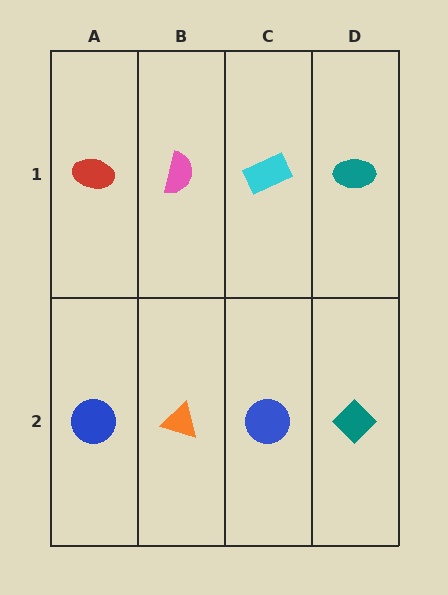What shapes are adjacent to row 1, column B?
An orange triangle (row 2, column B), a red ellipse (row 1, column A), a cyan rectangle (row 1, column C).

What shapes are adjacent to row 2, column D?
A teal ellipse (row 1, column D), a blue circle (row 2, column C).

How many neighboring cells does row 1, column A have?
2.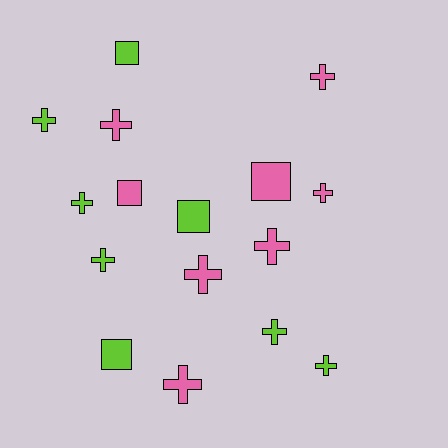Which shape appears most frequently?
Cross, with 11 objects.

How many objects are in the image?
There are 16 objects.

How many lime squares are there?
There are 3 lime squares.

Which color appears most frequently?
Lime, with 8 objects.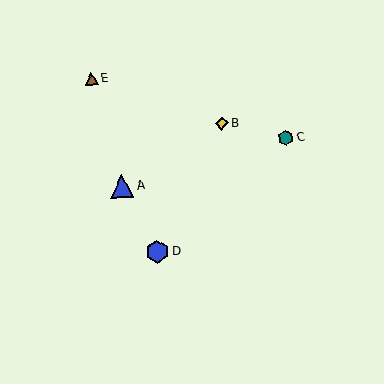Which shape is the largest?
The blue hexagon (labeled D) is the largest.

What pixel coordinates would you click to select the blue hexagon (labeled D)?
Click at (157, 252) to select the blue hexagon D.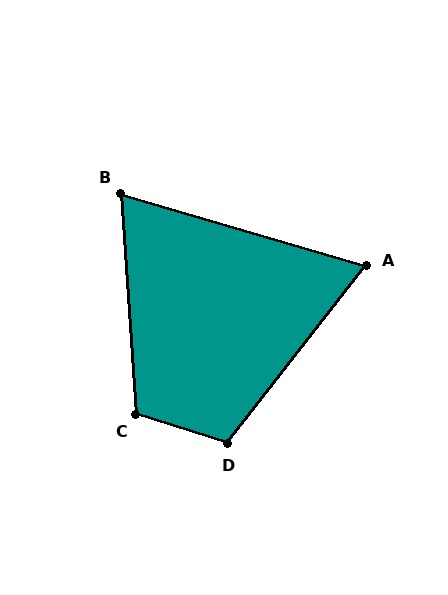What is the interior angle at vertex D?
Approximately 110 degrees (obtuse).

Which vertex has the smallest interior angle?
A, at approximately 68 degrees.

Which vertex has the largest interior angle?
C, at approximately 112 degrees.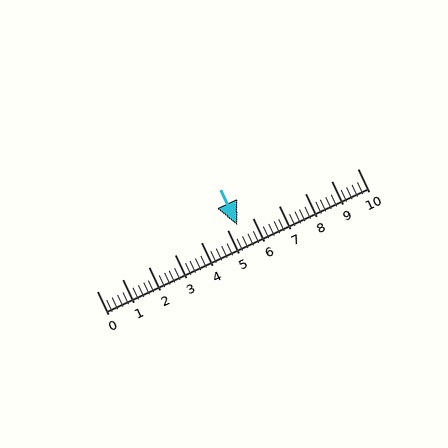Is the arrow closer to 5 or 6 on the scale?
The arrow is closer to 5.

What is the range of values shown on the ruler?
The ruler shows values from 0 to 10.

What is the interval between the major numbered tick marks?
The major tick marks are spaced 1 units apart.